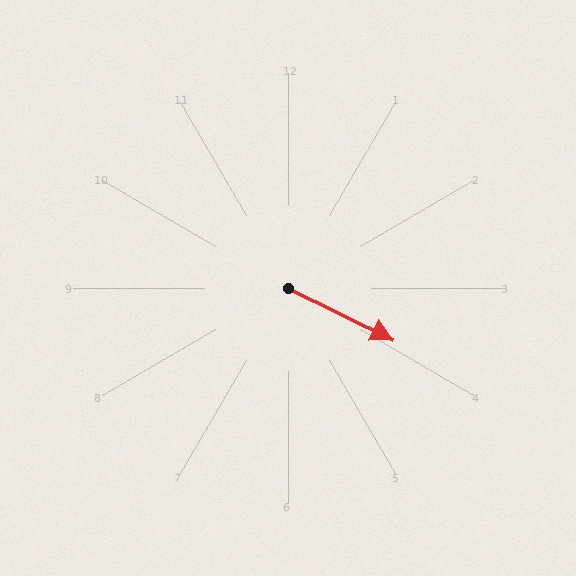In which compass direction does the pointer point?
Southeast.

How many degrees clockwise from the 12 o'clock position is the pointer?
Approximately 116 degrees.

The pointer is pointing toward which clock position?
Roughly 4 o'clock.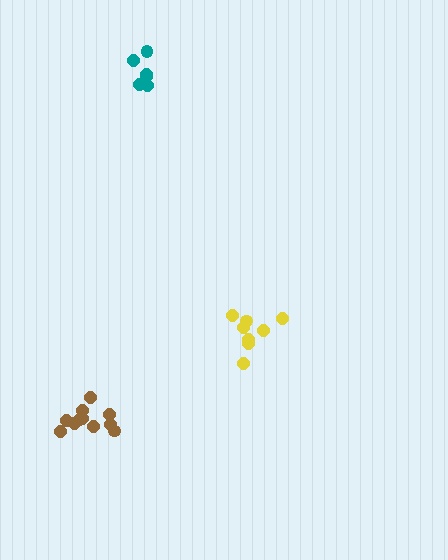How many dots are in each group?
Group 1: 6 dots, Group 2: 8 dots, Group 3: 11 dots (25 total).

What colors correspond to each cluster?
The clusters are colored: teal, yellow, brown.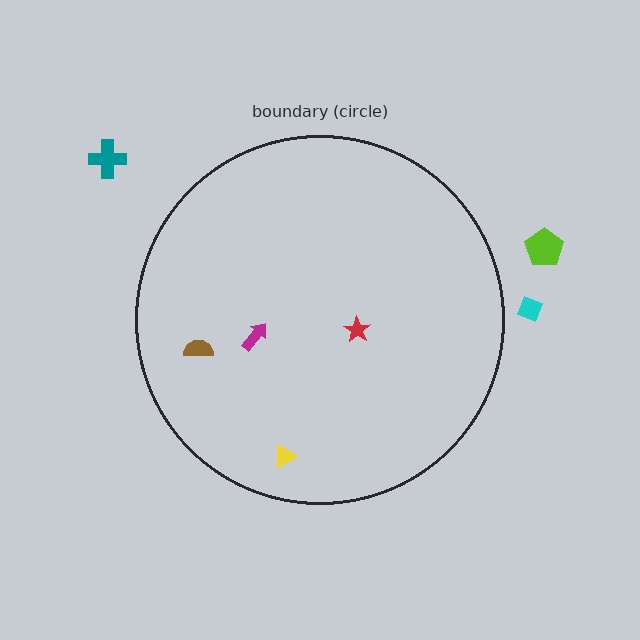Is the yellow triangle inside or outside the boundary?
Inside.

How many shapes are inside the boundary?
4 inside, 3 outside.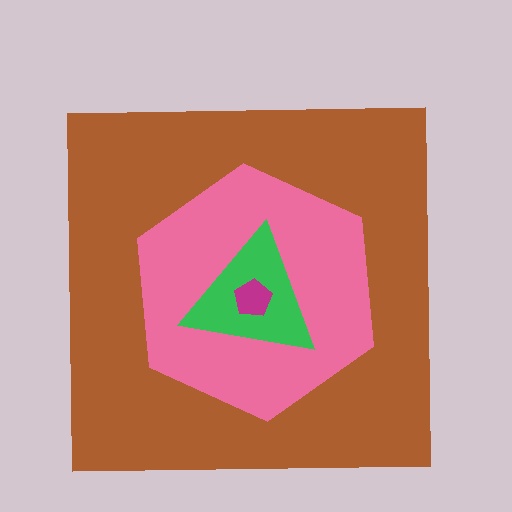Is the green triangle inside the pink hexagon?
Yes.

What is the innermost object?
The magenta pentagon.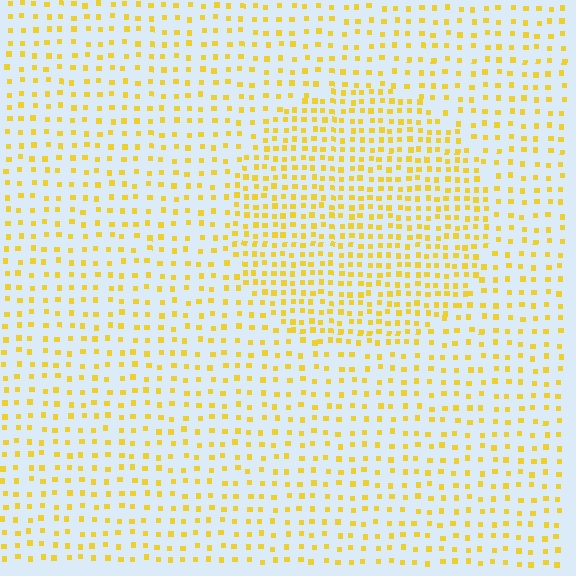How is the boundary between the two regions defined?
The boundary is defined by a change in element density (approximately 1.8x ratio). All elements are the same color, size, and shape.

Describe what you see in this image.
The image contains small yellow elements arranged at two different densities. A circle-shaped region is visible where the elements are more densely packed than the surrounding area.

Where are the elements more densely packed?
The elements are more densely packed inside the circle boundary.